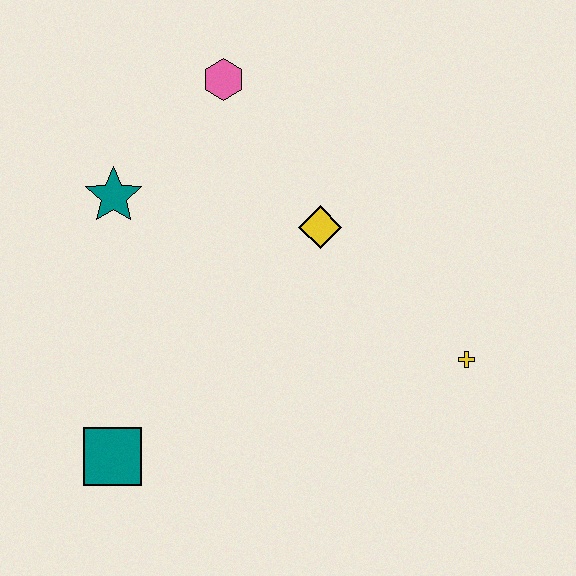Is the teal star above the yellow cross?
Yes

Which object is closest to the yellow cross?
The yellow diamond is closest to the yellow cross.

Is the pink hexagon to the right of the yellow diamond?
No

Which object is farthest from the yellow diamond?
The teal square is farthest from the yellow diamond.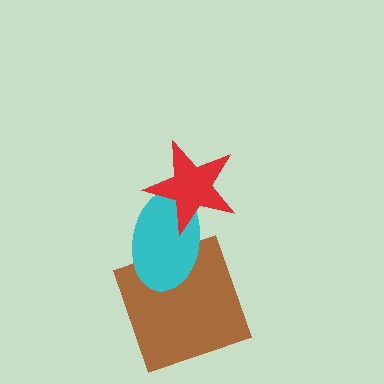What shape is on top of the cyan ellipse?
The red star is on top of the cyan ellipse.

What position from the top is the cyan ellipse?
The cyan ellipse is 2nd from the top.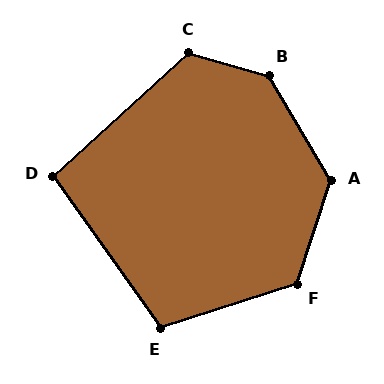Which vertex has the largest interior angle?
B, at approximately 137 degrees.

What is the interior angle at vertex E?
Approximately 108 degrees (obtuse).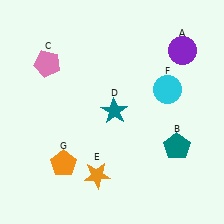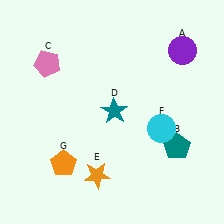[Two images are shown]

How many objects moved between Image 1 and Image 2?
1 object moved between the two images.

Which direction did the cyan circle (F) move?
The cyan circle (F) moved down.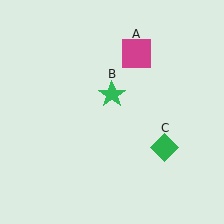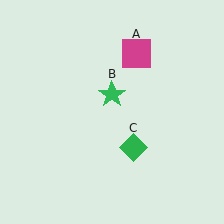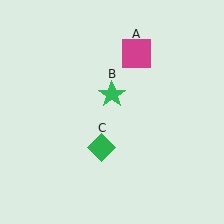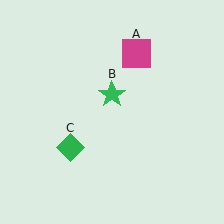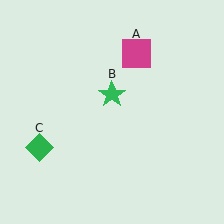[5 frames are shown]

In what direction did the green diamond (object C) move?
The green diamond (object C) moved left.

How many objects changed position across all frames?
1 object changed position: green diamond (object C).